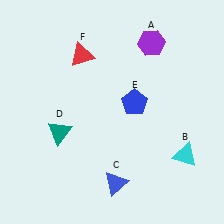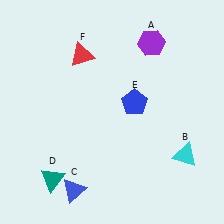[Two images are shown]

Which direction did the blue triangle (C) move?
The blue triangle (C) moved left.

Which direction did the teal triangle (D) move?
The teal triangle (D) moved down.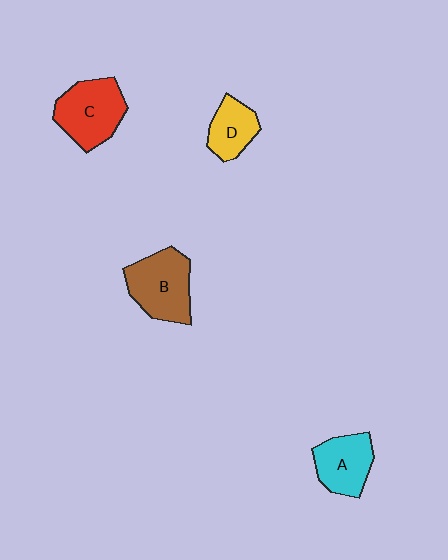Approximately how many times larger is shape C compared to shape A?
Approximately 1.3 times.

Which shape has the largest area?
Shape B (brown).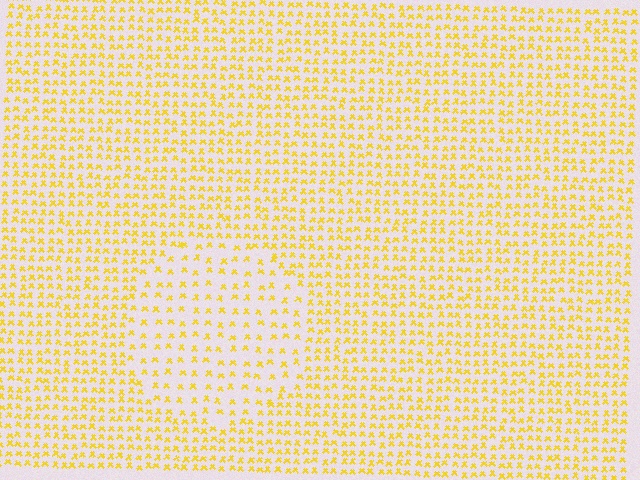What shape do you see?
I see a circle.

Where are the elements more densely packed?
The elements are more densely packed outside the circle boundary.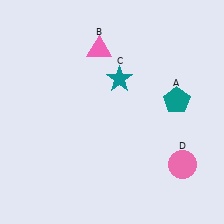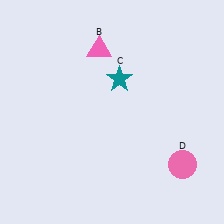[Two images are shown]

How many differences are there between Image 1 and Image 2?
There is 1 difference between the two images.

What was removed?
The teal pentagon (A) was removed in Image 2.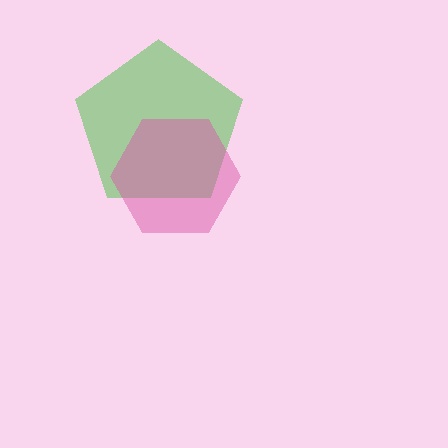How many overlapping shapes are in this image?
There are 2 overlapping shapes in the image.